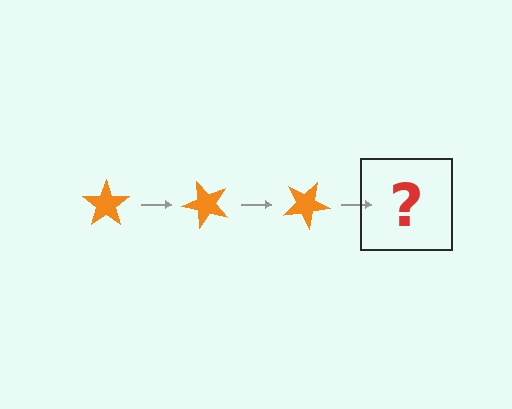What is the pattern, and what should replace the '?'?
The pattern is that the star rotates 50 degrees each step. The '?' should be an orange star rotated 150 degrees.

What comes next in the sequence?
The next element should be an orange star rotated 150 degrees.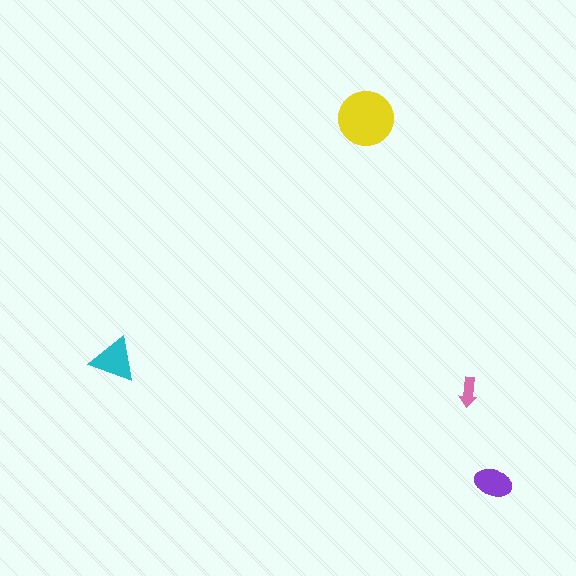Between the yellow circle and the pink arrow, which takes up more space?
The yellow circle.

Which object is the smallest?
The pink arrow.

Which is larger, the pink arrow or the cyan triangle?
The cyan triangle.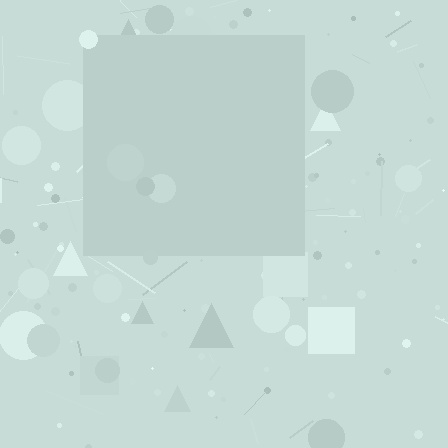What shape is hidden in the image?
A square is hidden in the image.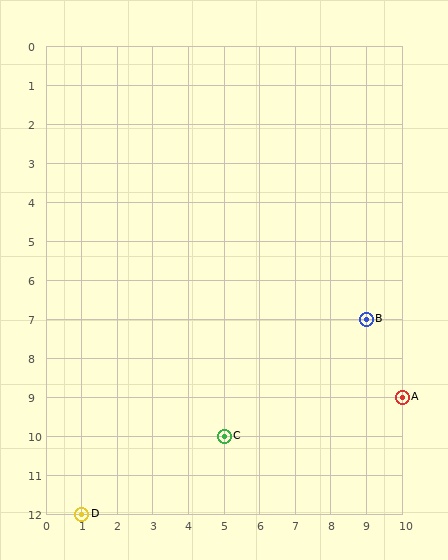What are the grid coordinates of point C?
Point C is at grid coordinates (5, 10).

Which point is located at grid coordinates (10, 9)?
Point A is at (10, 9).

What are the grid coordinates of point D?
Point D is at grid coordinates (1, 12).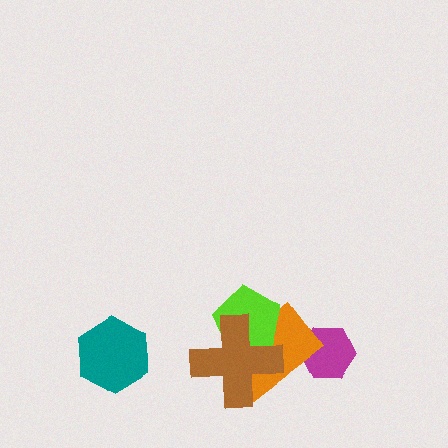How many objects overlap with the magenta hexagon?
1 object overlaps with the magenta hexagon.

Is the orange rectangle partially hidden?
Yes, it is partially covered by another shape.